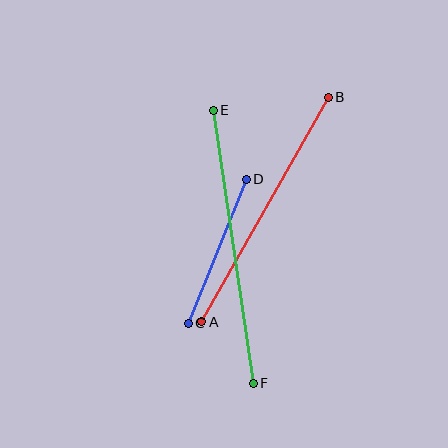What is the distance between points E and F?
The distance is approximately 276 pixels.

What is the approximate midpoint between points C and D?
The midpoint is at approximately (217, 251) pixels.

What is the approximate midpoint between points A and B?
The midpoint is at approximately (265, 210) pixels.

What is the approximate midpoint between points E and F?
The midpoint is at approximately (233, 247) pixels.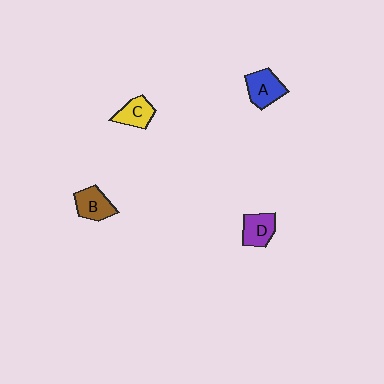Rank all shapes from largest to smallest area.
From largest to smallest: A (blue), B (brown), D (purple), C (yellow).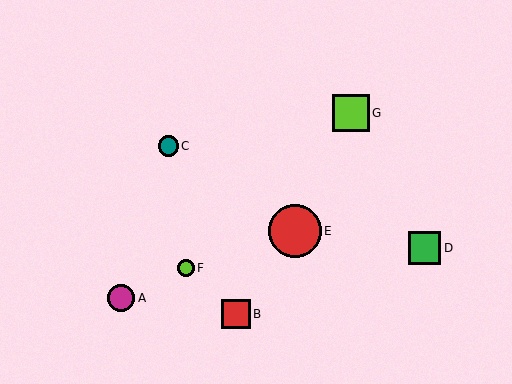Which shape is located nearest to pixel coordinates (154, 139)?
The teal circle (labeled C) at (168, 146) is nearest to that location.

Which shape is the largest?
The red circle (labeled E) is the largest.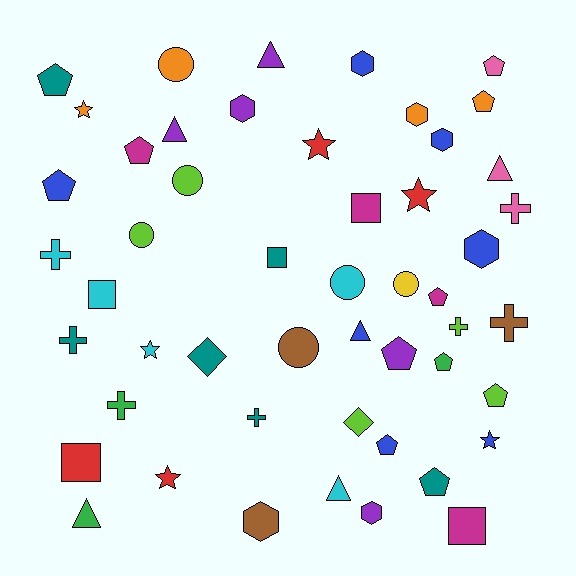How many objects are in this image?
There are 50 objects.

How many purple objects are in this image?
There are 5 purple objects.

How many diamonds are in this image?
There are 2 diamonds.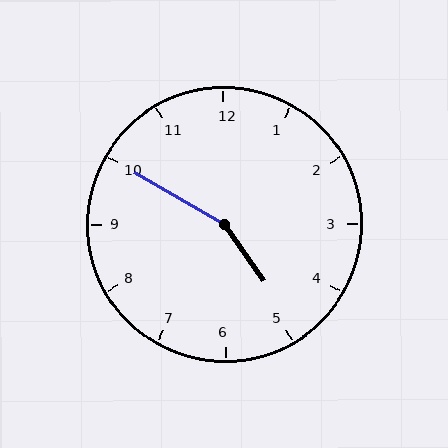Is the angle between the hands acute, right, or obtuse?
It is obtuse.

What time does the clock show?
4:50.